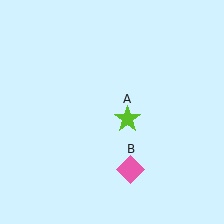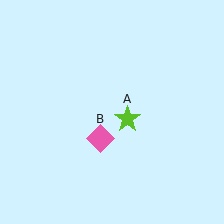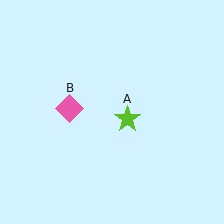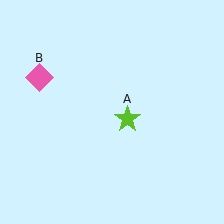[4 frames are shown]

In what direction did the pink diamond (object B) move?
The pink diamond (object B) moved up and to the left.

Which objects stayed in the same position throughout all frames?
Lime star (object A) remained stationary.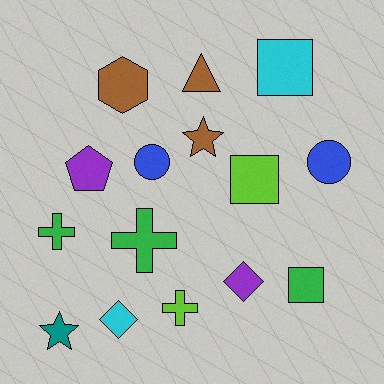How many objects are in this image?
There are 15 objects.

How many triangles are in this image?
There is 1 triangle.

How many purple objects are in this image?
There are 2 purple objects.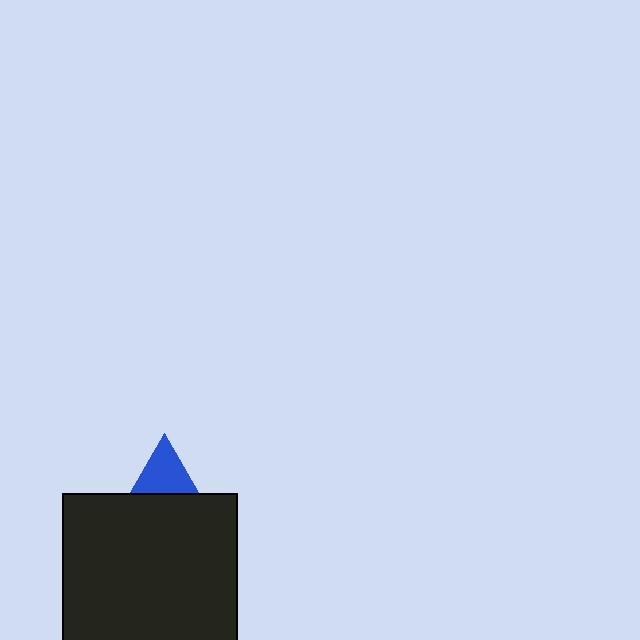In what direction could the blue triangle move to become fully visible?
The blue triangle could move up. That would shift it out from behind the black square entirely.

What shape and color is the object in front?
The object in front is a black square.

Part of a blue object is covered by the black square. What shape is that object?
It is a triangle.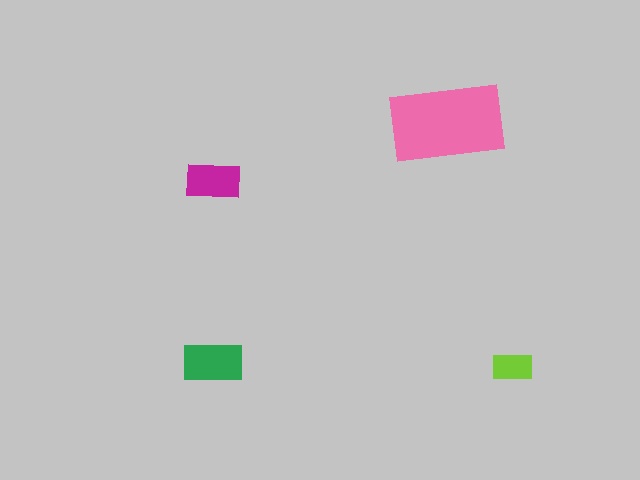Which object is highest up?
The pink rectangle is topmost.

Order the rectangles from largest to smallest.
the pink one, the green one, the magenta one, the lime one.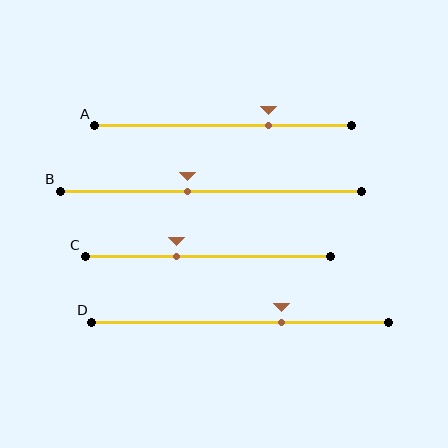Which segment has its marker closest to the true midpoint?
Segment B has its marker closest to the true midpoint.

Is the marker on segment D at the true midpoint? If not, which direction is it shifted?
No, the marker on segment D is shifted to the right by about 14% of the segment length.